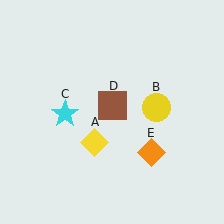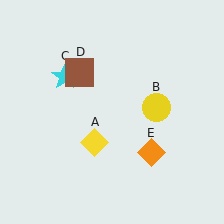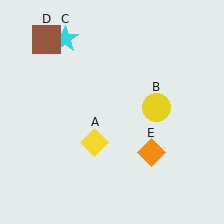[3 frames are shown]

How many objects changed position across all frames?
2 objects changed position: cyan star (object C), brown square (object D).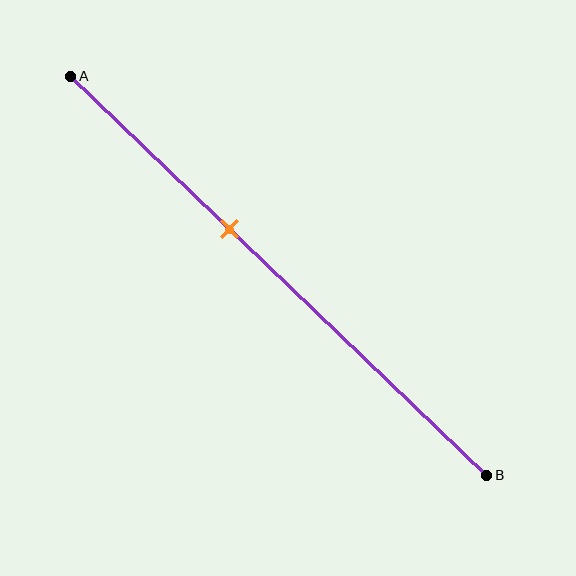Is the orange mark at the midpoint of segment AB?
No, the mark is at about 40% from A, not at the 50% midpoint.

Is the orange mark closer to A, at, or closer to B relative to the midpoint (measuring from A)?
The orange mark is closer to point A than the midpoint of segment AB.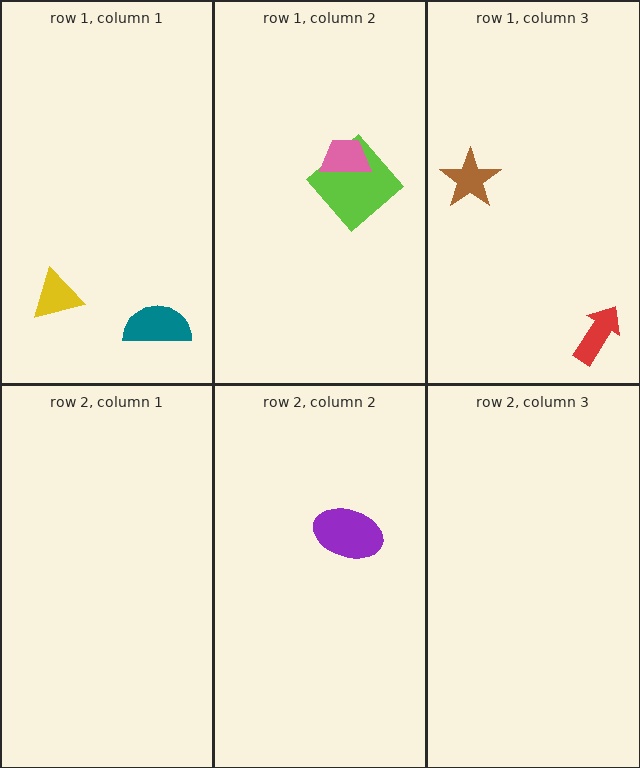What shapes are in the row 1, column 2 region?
The lime diamond, the pink trapezoid.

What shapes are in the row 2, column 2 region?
The purple ellipse.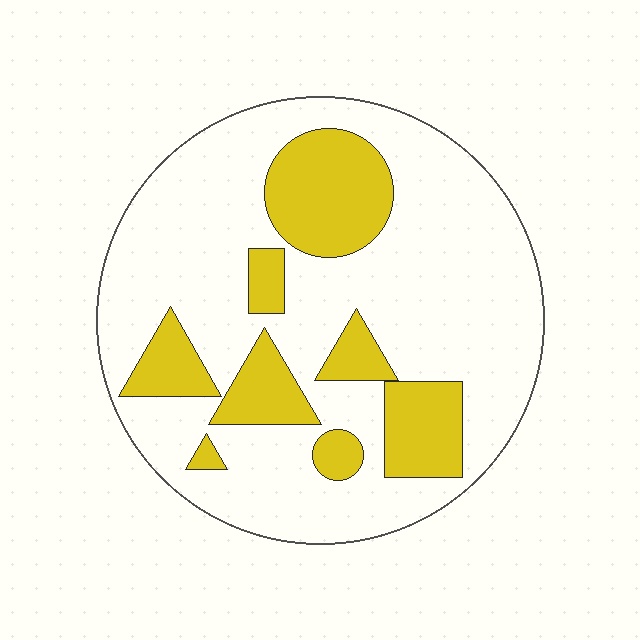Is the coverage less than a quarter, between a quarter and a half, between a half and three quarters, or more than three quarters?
Between a quarter and a half.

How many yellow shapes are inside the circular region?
8.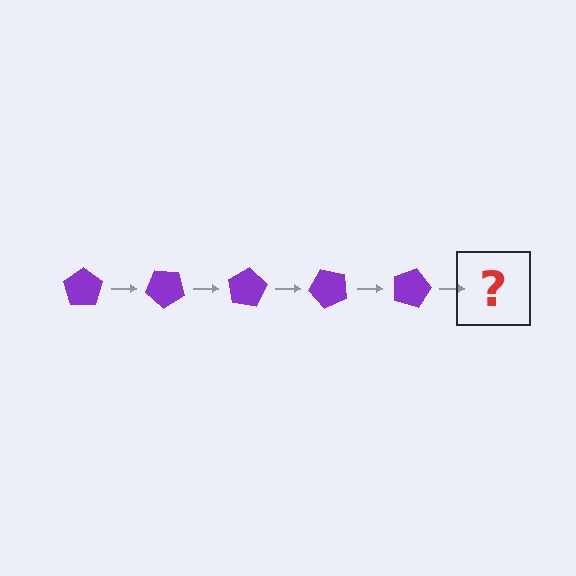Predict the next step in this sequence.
The next step is a purple pentagon rotated 200 degrees.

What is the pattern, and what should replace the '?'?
The pattern is that the pentagon rotates 40 degrees each step. The '?' should be a purple pentagon rotated 200 degrees.